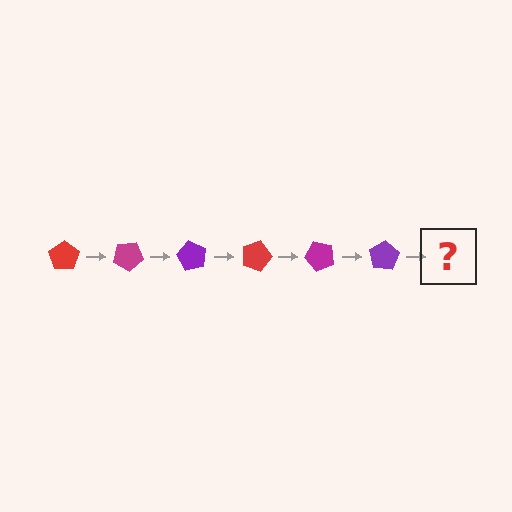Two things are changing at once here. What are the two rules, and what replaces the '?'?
The two rules are that it rotates 30 degrees each step and the color cycles through red, magenta, and purple. The '?' should be a red pentagon, rotated 180 degrees from the start.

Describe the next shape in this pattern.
It should be a red pentagon, rotated 180 degrees from the start.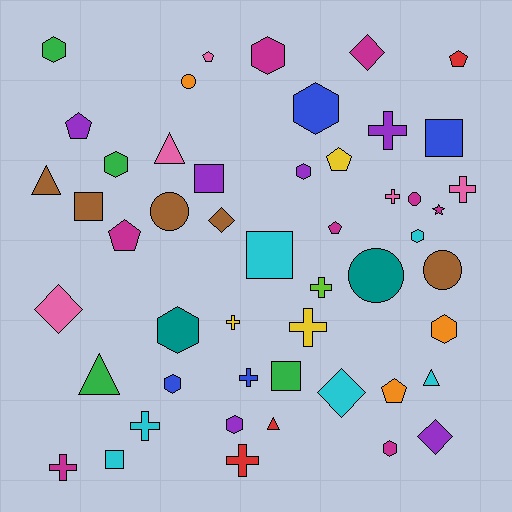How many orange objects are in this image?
There are 3 orange objects.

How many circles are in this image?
There are 5 circles.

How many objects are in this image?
There are 50 objects.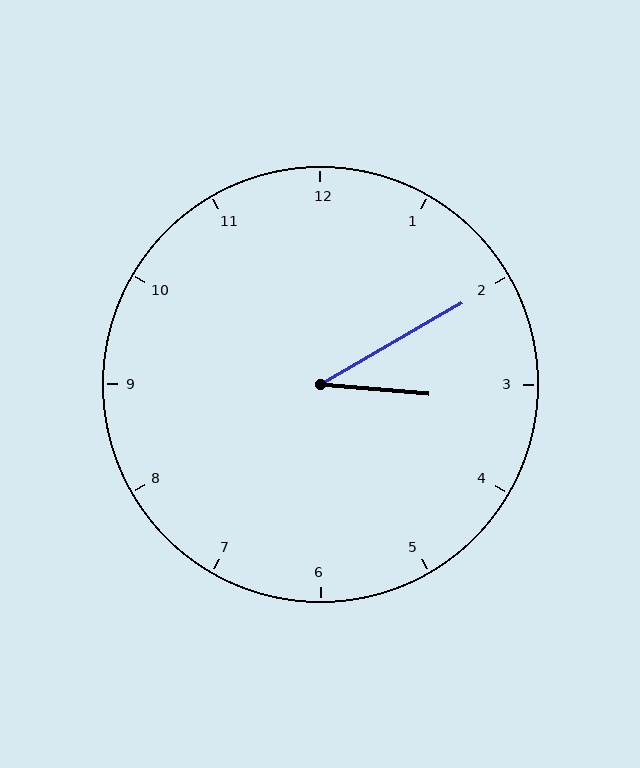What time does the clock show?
3:10.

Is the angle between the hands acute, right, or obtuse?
It is acute.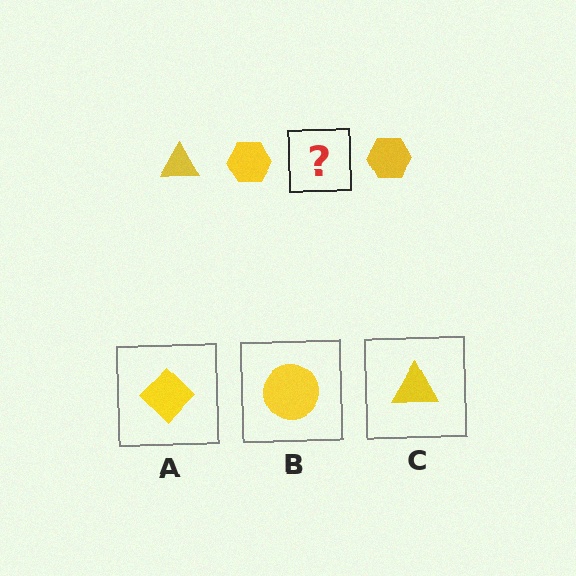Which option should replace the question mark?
Option C.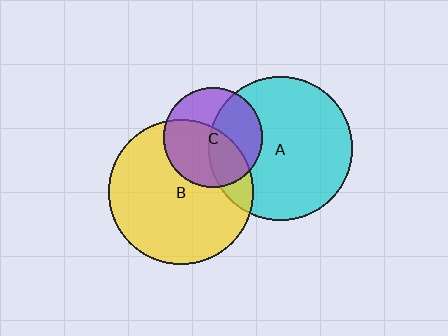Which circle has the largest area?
Circle B (yellow).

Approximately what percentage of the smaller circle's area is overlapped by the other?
Approximately 15%.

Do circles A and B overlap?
Yes.